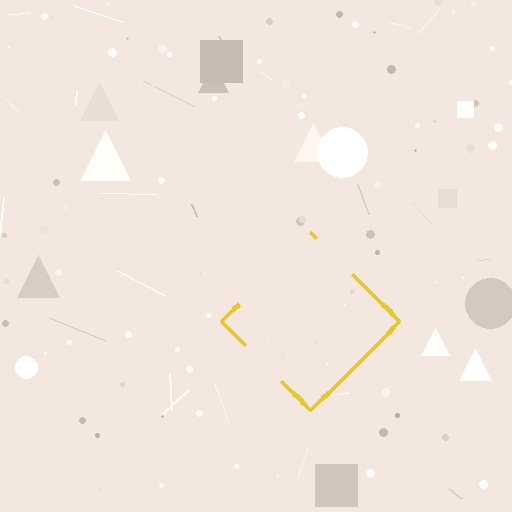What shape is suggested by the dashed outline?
The dashed outline suggests a diamond.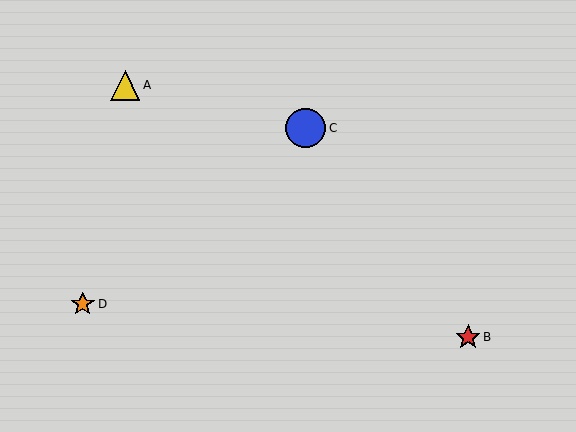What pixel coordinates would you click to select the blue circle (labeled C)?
Click at (306, 128) to select the blue circle C.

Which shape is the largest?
The blue circle (labeled C) is the largest.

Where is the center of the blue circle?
The center of the blue circle is at (306, 128).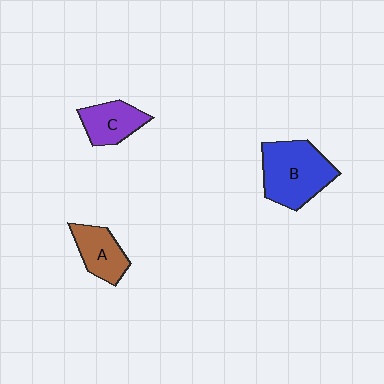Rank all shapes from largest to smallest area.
From largest to smallest: B (blue), A (brown), C (purple).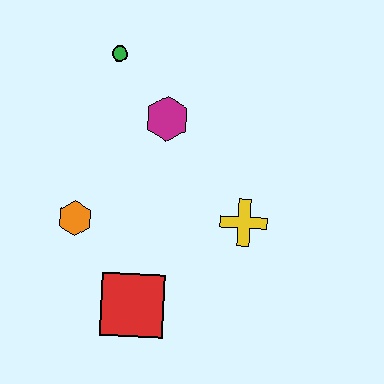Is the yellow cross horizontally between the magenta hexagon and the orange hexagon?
No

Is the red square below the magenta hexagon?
Yes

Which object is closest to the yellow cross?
The magenta hexagon is closest to the yellow cross.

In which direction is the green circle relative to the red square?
The green circle is above the red square.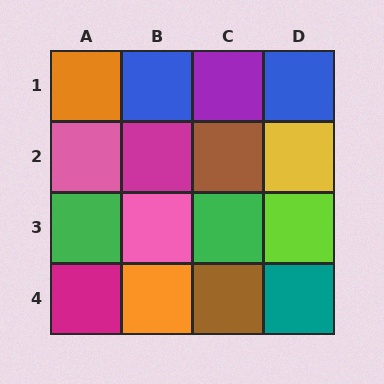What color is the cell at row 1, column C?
Purple.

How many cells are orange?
2 cells are orange.